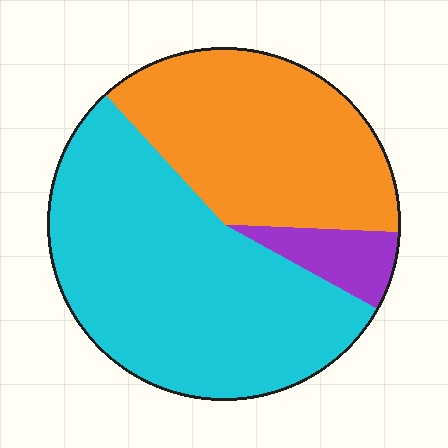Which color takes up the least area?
Purple, at roughly 5%.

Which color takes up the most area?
Cyan, at roughly 55%.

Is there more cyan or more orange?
Cyan.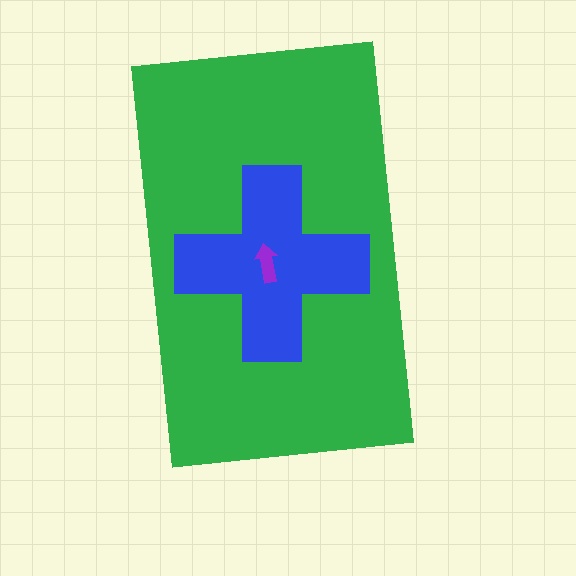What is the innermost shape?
The purple arrow.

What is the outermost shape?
The green rectangle.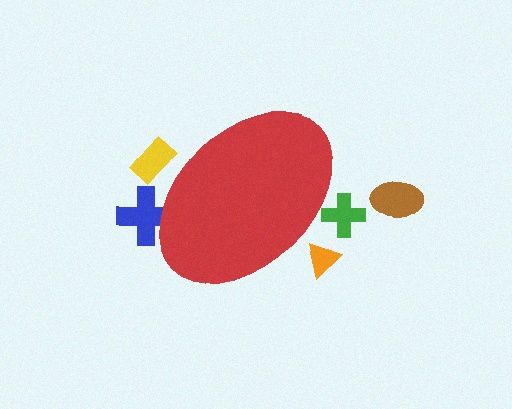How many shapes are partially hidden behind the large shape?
4 shapes are partially hidden.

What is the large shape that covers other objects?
A red ellipse.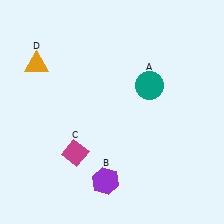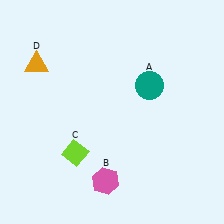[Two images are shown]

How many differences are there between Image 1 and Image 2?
There are 2 differences between the two images.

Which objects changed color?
B changed from purple to pink. C changed from magenta to lime.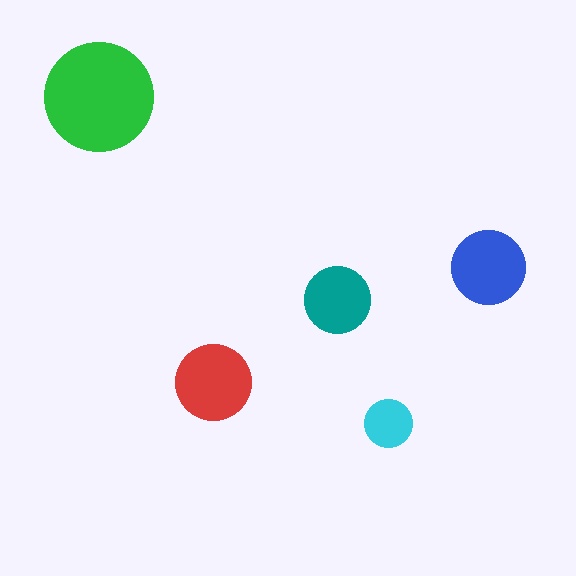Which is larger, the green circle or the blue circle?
The green one.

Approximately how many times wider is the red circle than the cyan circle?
About 1.5 times wider.